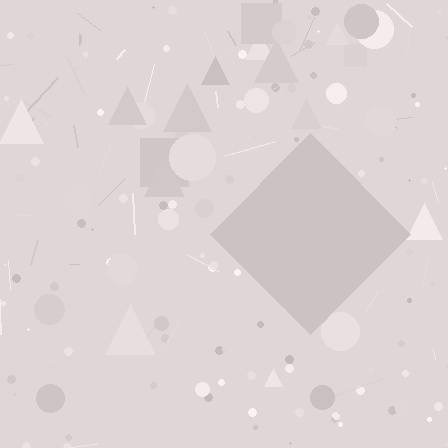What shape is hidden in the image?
A diamond is hidden in the image.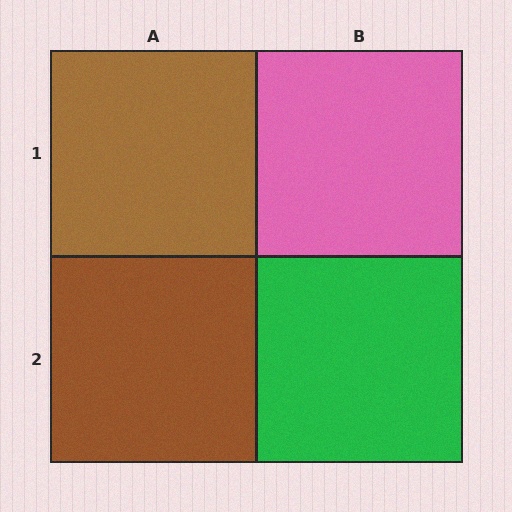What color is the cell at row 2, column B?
Green.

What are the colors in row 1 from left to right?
Brown, pink.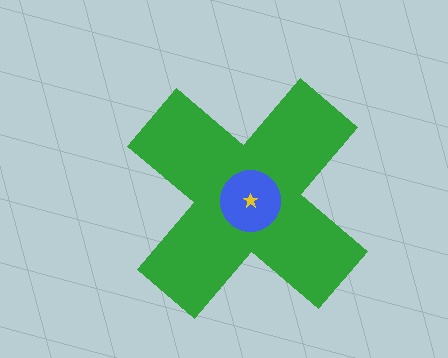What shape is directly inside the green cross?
The blue circle.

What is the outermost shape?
The green cross.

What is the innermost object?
The yellow star.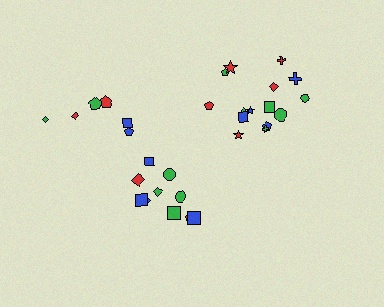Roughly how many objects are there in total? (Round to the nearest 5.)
Roughly 30 objects in total.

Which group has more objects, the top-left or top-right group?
The top-right group.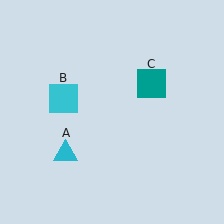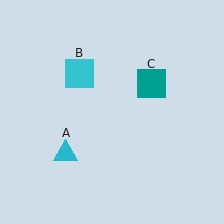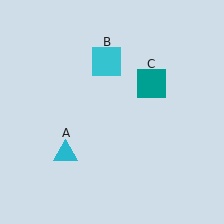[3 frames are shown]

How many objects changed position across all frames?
1 object changed position: cyan square (object B).